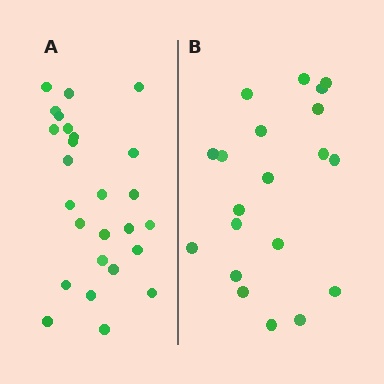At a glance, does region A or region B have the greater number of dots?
Region A (the left region) has more dots.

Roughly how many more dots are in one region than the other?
Region A has about 6 more dots than region B.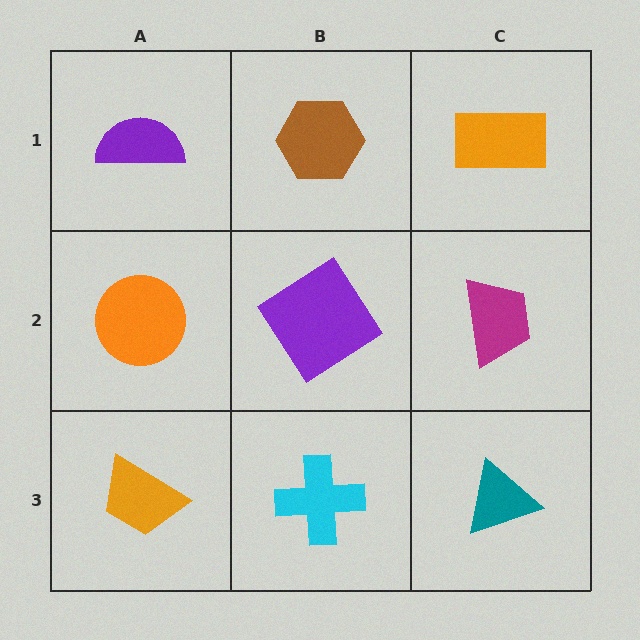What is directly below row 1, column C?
A magenta trapezoid.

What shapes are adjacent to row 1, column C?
A magenta trapezoid (row 2, column C), a brown hexagon (row 1, column B).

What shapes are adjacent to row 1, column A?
An orange circle (row 2, column A), a brown hexagon (row 1, column B).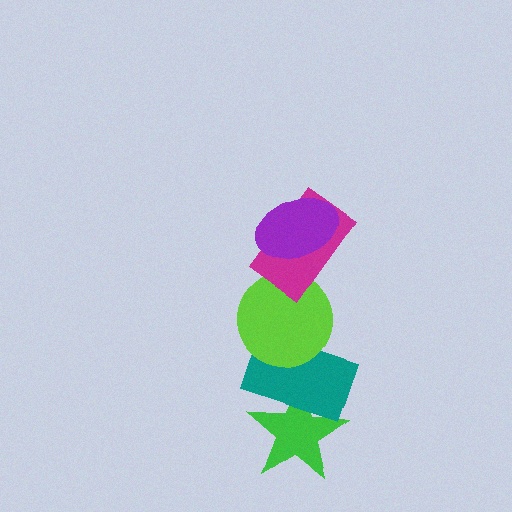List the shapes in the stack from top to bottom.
From top to bottom: the purple ellipse, the magenta rectangle, the lime circle, the teal rectangle, the green star.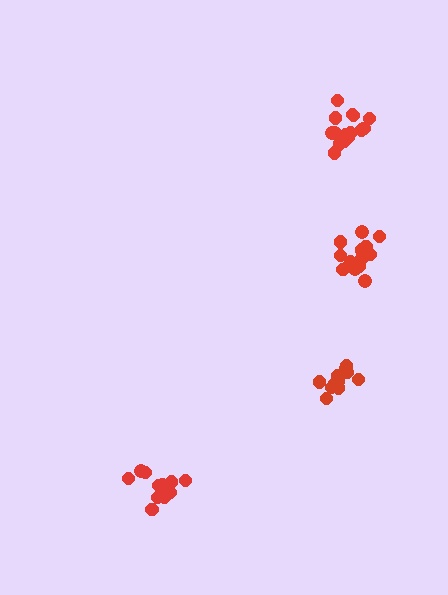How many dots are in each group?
Group 1: 12 dots, Group 2: 15 dots, Group 3: 11 dots, Group 4: 15 dots (53 total).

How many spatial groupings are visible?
There are 4 spatial groupings.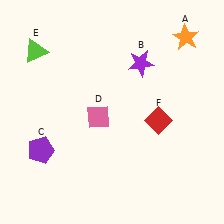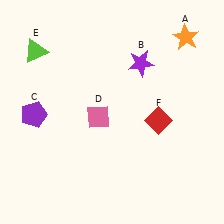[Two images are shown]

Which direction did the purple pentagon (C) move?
The purple pentagon (C) moved up.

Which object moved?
The purple pentagon (C) moved up.